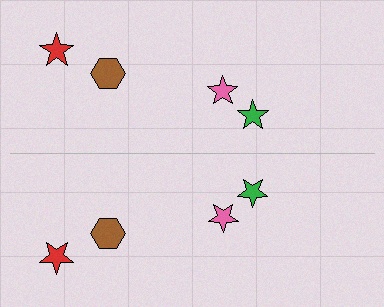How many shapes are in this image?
There are 8 shapes in this image.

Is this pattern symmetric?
Yes, this pattern has bilateral (reflection) symmetry.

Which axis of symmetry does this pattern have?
The pattern has a horizontal axis of symmetry running through the center of the image.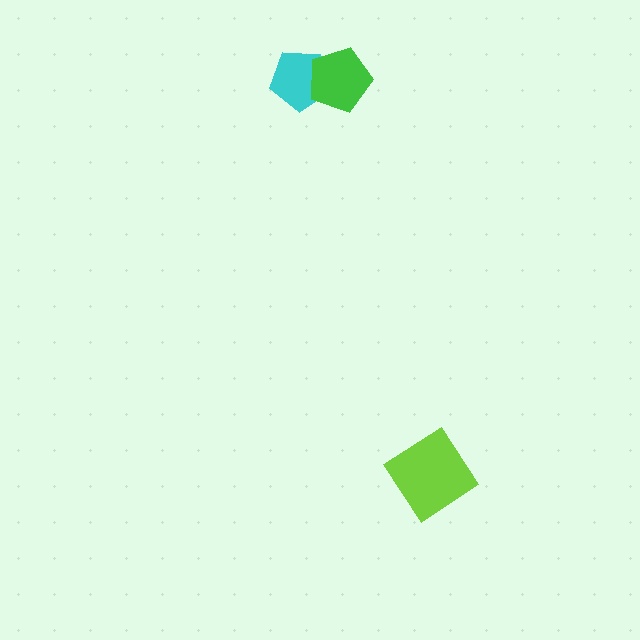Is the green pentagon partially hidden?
No, no other shape covers it.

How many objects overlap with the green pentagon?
1 object overlaps with the green pentagon.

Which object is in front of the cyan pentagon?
The green pentagon is in front of the cyan pentagon.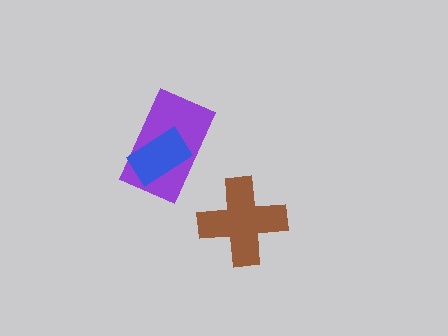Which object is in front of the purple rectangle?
The blue rectangle is in front of the purple rectangle.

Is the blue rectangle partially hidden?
No, no other shape covers it.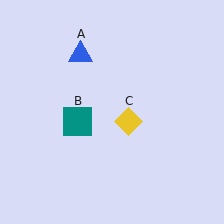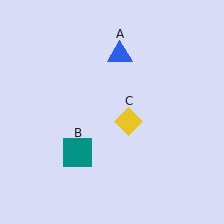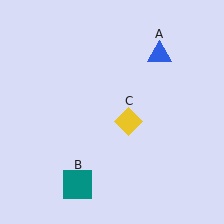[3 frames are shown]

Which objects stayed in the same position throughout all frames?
Yellow diamond (object C) remained stationary.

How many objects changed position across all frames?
2 objects changed position: blue triangle (object A), teal square (object B).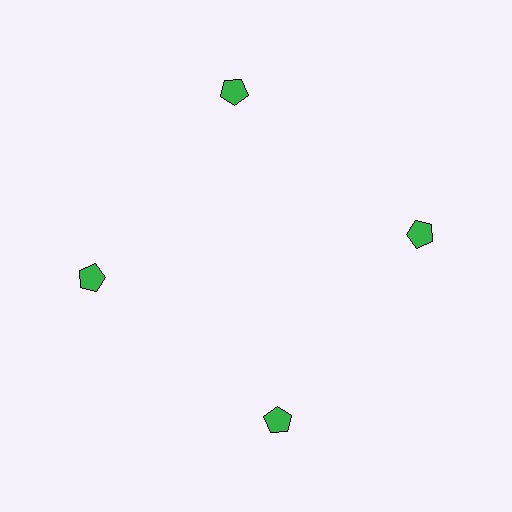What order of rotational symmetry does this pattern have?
This pattern has 4-fold rotational symmetry.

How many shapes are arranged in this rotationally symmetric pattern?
There are 4 shapes, arranged in 4 groups of 1.